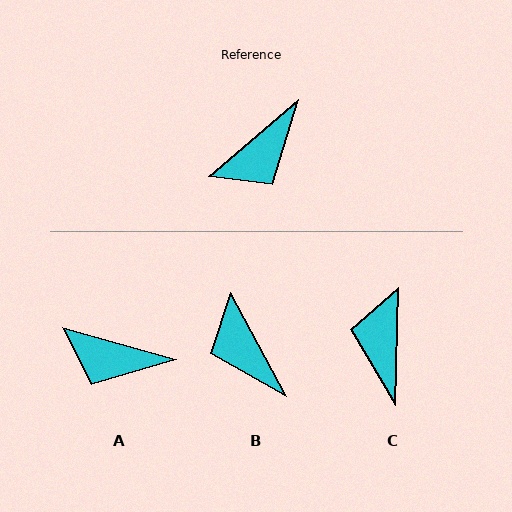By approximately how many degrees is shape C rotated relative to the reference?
Approximately 132 degrees clockwise.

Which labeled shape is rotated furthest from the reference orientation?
C, about 132 degrees away.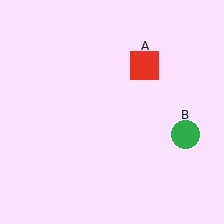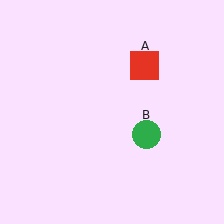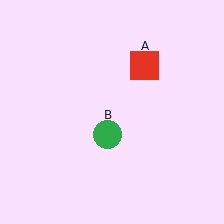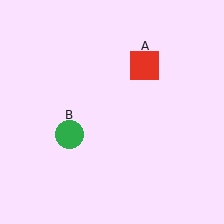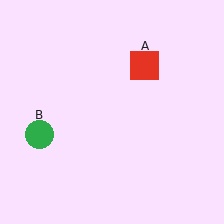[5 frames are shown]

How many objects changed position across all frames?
1 object changed position: green circle (object B).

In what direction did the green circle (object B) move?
The green circle (object B) moved left.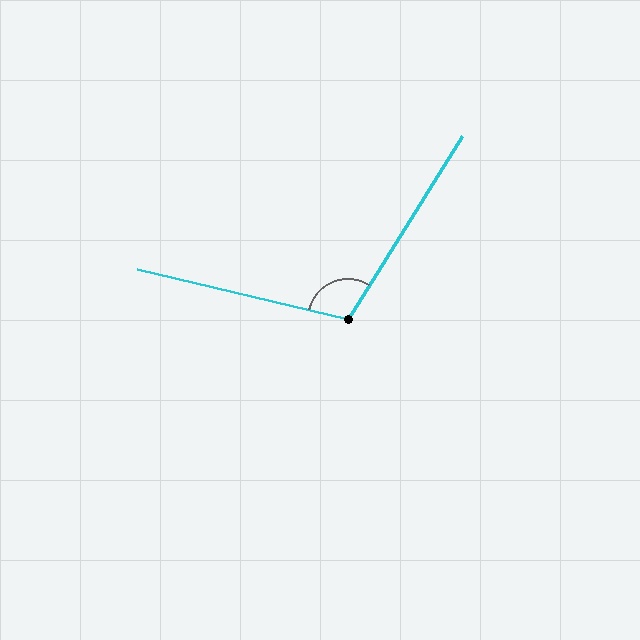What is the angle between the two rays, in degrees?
Approximately 109 degrees.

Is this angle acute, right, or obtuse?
It is obtuse.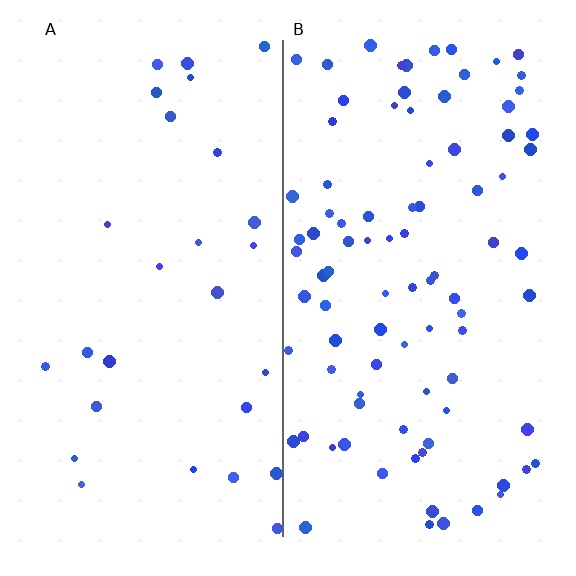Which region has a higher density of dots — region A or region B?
B (the right).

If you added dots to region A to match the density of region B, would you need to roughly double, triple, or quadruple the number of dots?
Approximately triple.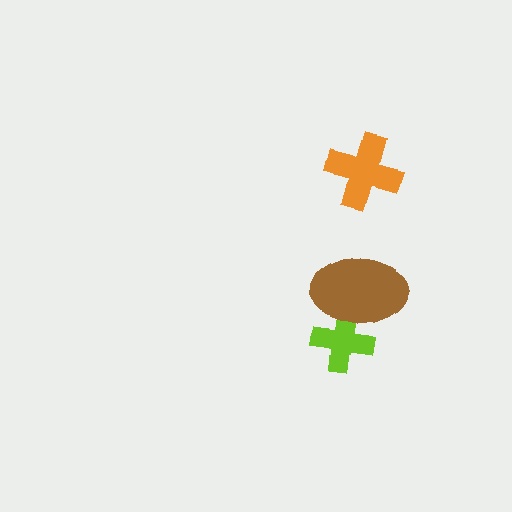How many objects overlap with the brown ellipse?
1 object overlaps with the brown ellipse.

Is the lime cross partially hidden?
Yes, it is partially covered by another shape.